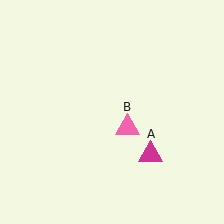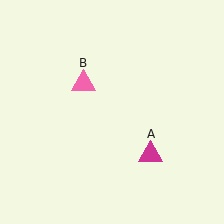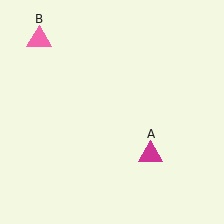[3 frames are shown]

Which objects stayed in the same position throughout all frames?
Magenta triangle (object A) remained stationary.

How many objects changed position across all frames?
1 object changed position: pink triangle (object B).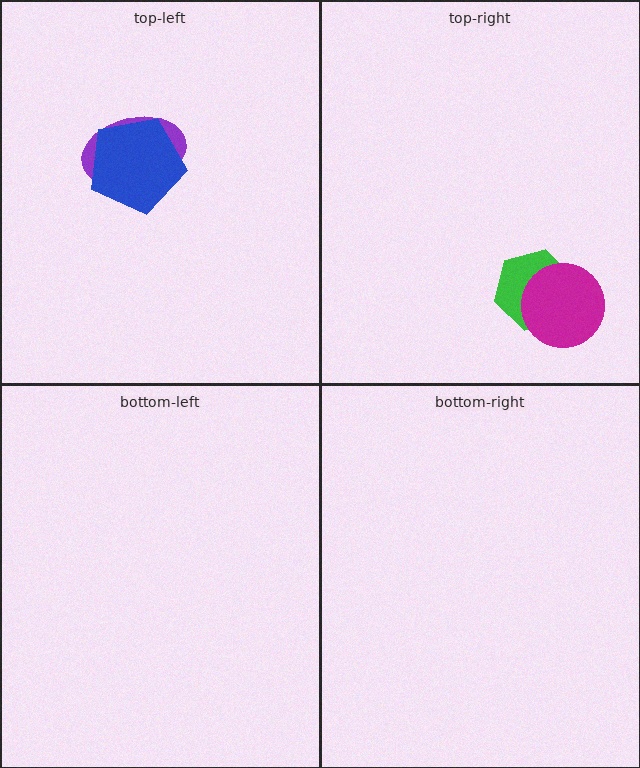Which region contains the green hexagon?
The top-right region.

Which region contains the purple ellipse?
The top-left region.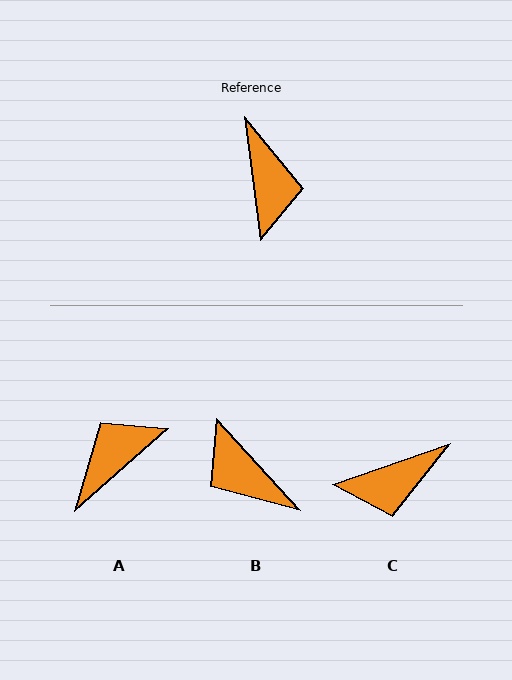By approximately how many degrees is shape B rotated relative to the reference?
Approximately 144 degrees clockwise.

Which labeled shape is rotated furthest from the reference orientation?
B, about 144 degrees away.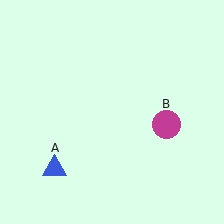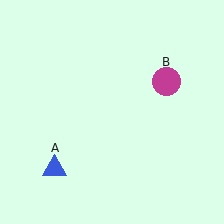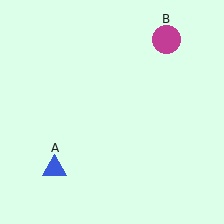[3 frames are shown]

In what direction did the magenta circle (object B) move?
The magenta circle (object B) moved up.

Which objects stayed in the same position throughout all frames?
Blue triangle (object A) remained stationary.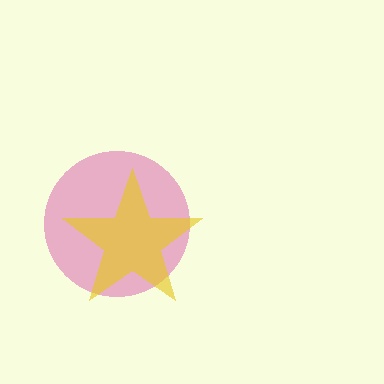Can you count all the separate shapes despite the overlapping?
Yes, there are 2 separate shapes.